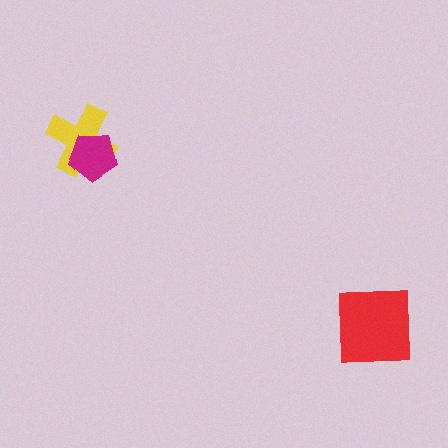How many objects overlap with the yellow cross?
1 object overlaps with the yellow cross.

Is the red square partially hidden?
No, no other shape covers it.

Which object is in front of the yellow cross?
The magenta pentagon is in front of the yellow cross.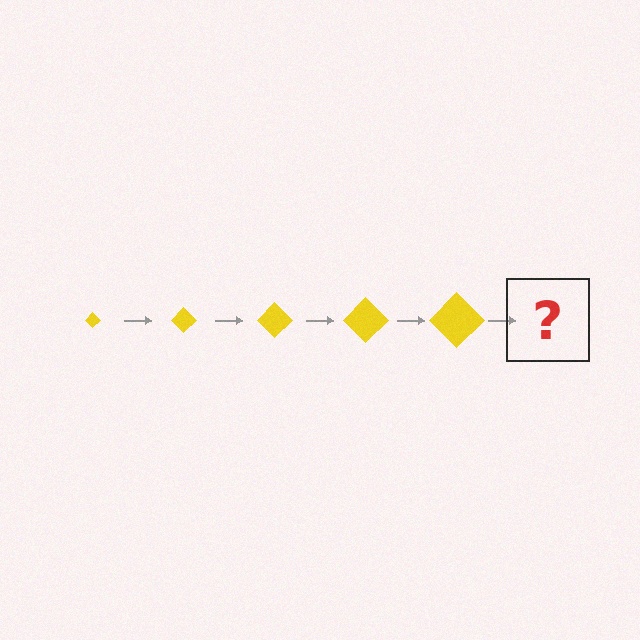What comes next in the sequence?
The next element should be a yellow diamond, larger than the previous one.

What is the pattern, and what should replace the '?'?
The pattern is that the diamond gets progressively larger each step. The '?' should be a yellow diamond, larger than the previous one.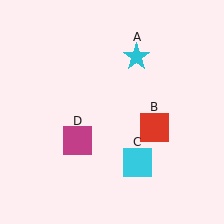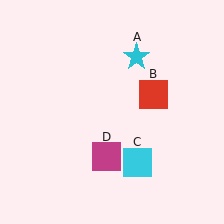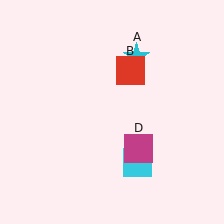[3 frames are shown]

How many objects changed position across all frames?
2 objects changed position: red square (object B), magenta square (object D).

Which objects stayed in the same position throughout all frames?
Cyan star (object A) and cyan square (object C) remained stationary.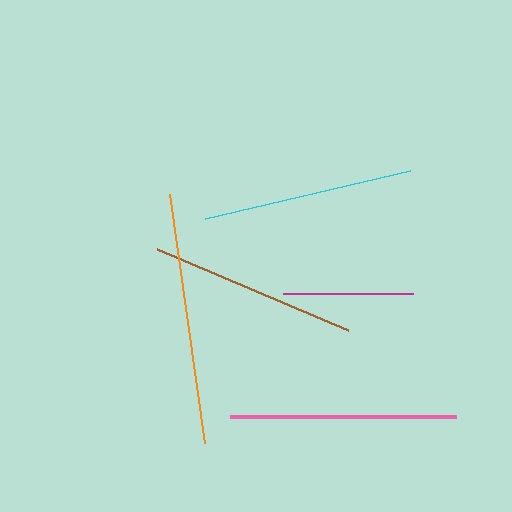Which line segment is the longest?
The orange line is the longest at approximately 251 pixels.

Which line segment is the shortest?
The magenta line is the shortest at approximately 130 pixels.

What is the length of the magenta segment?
The magenta segment is approximately 130 pixels long.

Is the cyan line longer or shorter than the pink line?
The pink line is longer than the cyan line.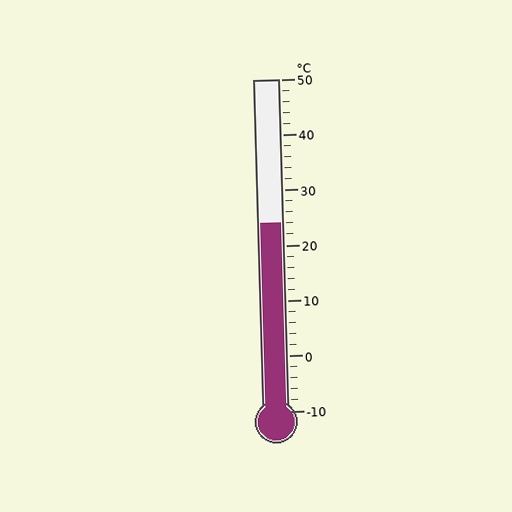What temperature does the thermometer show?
The thermometer shows approximately 24°C.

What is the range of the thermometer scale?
The thermometer scale ranges from -10°C to 50°C.